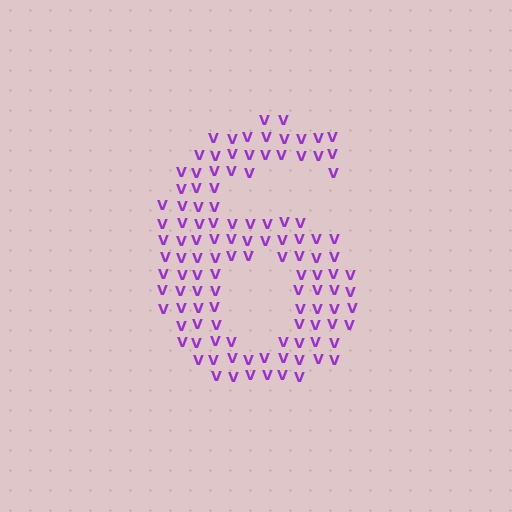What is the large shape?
The large shape is the digit 6.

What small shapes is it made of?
It is made of small letter V's.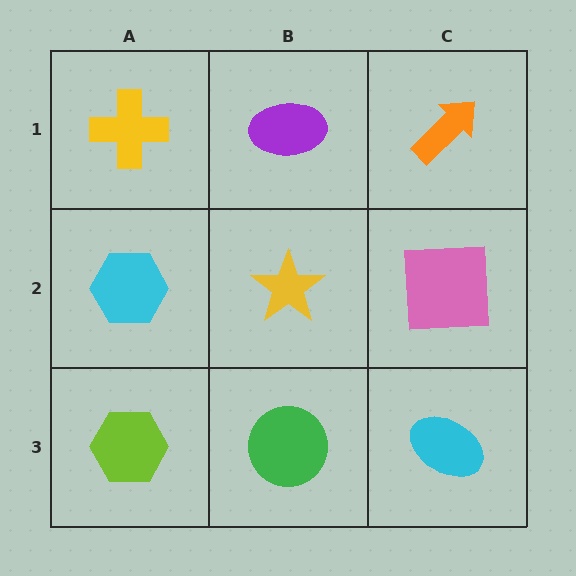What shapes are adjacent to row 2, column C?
An orange arrow (row 1, column C), a cyan ellipse (row 3, column C), a yellow star (row 2, column B).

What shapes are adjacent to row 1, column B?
A yellow star (row 2, column B), a yellow cross (row 1, column A), an orange arrow (row 1, column C).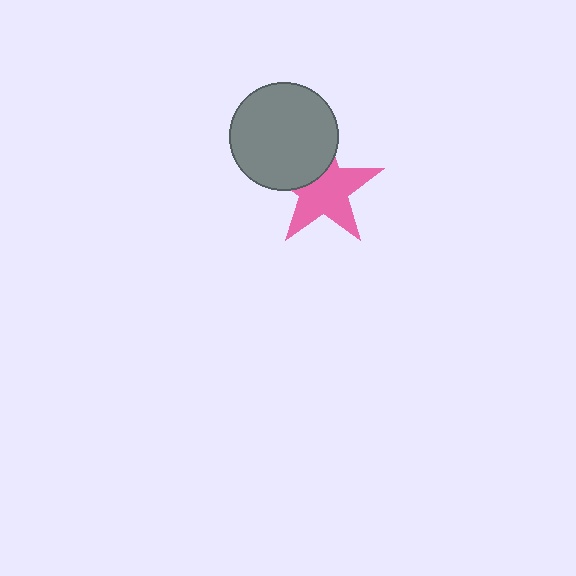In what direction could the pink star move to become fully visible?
The pink star could move toward the lower-right. That would shift it out from behind the gray circle entirely.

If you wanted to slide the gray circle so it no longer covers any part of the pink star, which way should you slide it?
Slide it toward the upper-left — that is the most direct way to separate the two shapes.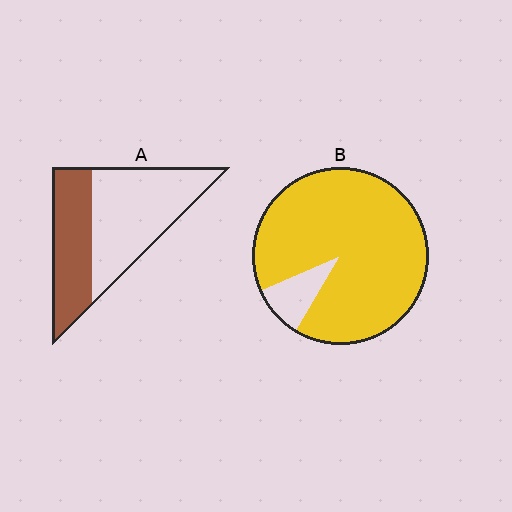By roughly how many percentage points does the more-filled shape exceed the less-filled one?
By roughly 50 percentage points (B over A).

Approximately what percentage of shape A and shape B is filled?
A is approximately 40% and B is approximately 90%.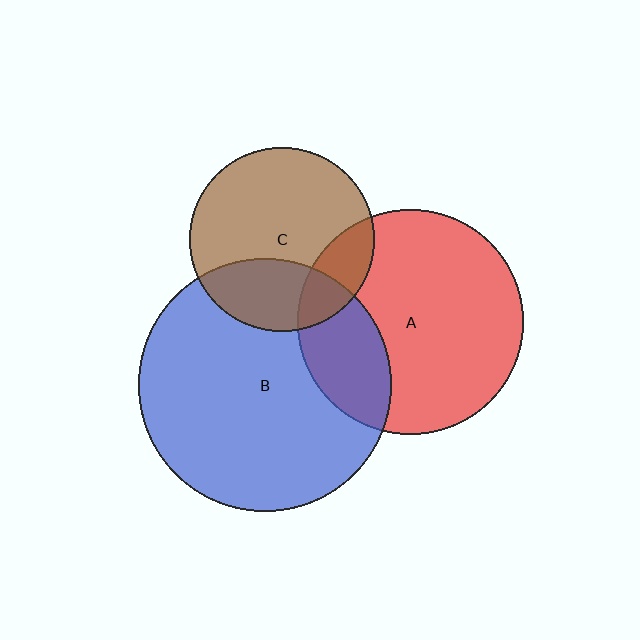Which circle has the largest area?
Circle B (blue).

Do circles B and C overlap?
Yes.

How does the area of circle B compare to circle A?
Approximately 1.3 times.